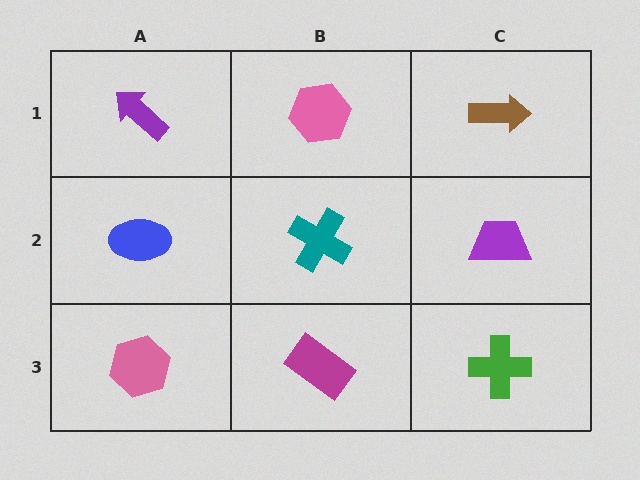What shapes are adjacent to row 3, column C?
A purple trapezoid (row 2, column C), a magenta rectangle (row 3, column B).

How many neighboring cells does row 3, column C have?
2.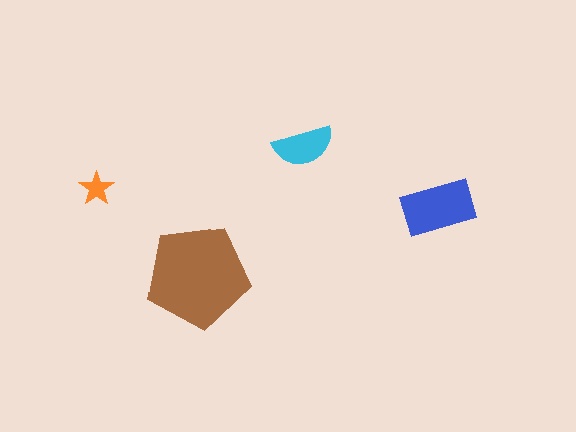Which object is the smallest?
The orange star.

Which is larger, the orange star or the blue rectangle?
The blue rectangle.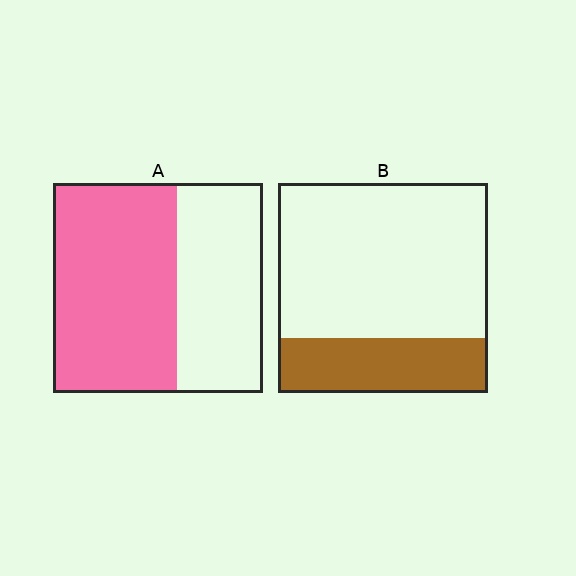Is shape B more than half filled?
No.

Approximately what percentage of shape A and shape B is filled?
A is approximately 60% and B is approximately 25%.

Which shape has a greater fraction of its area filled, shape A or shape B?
Shape A.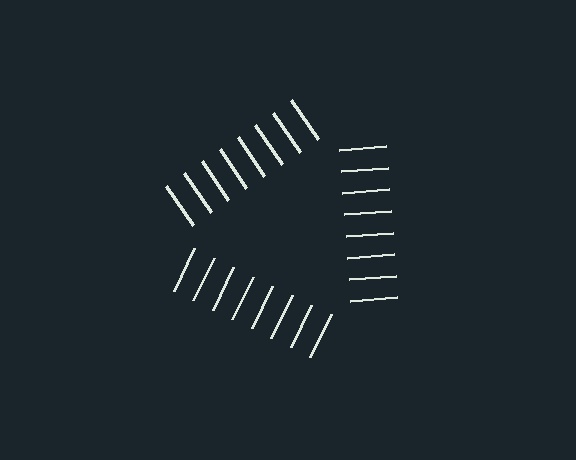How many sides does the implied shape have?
3 sides — the line-ends trace a triangle.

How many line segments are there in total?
24 — 8 along each of the 3 edges.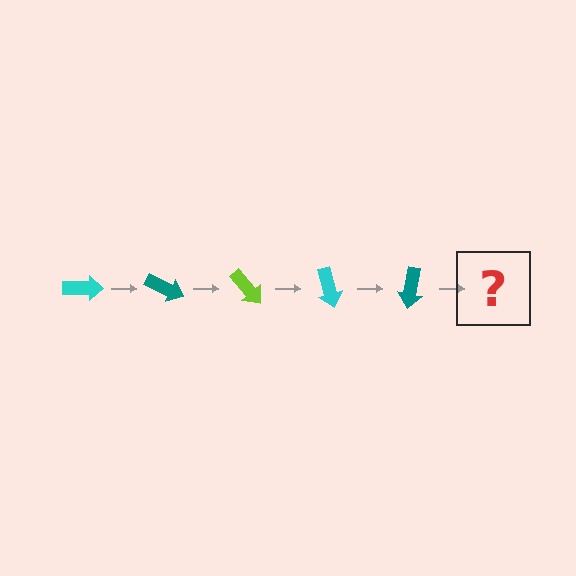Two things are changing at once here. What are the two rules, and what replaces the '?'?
The two rules are that it rotates 25 degrees each step and the color cycles through cyan, teal, and lime. The '?' should be a lime arrow, rotated 125 degrees from the start.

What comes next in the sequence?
The next element should be a lime arrow, rotated 125 degrees from the start.